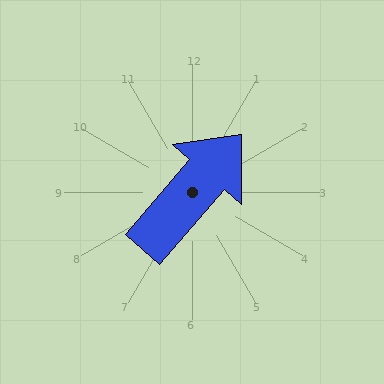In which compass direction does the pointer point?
Northeast.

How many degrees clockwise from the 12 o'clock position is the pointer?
Approximately 41 degrees.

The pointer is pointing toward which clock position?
Roughly 1 o'clock.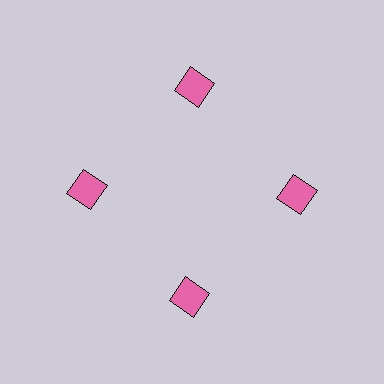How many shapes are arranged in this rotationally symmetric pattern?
There are 4 shapes, arranged in 4 groups of 1.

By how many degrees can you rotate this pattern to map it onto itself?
The pattern maps onto itself every 90 degrees of rotation.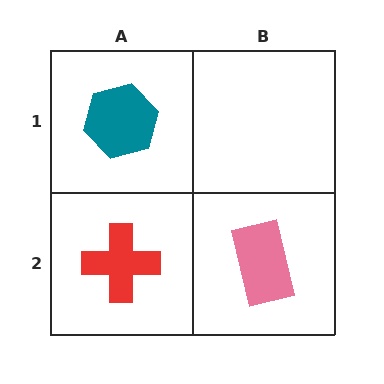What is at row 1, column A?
A teal hexagon.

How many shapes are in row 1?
1 shape.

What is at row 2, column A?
A red cross.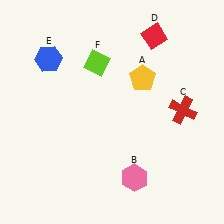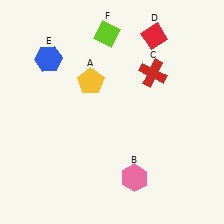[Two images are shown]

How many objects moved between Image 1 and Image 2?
3 objects moved between the two images.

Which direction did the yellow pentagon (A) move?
The yellow pentagon (A) moved left.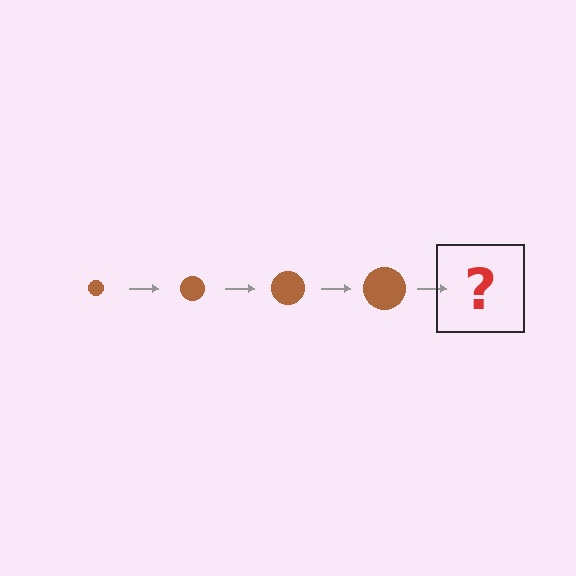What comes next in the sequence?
The next element should be a brown circle, larger than the previous one.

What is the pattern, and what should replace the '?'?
The pattern is that the circle gets progressively larger each step. The '?' should be a brown circle, larger than the previous one.